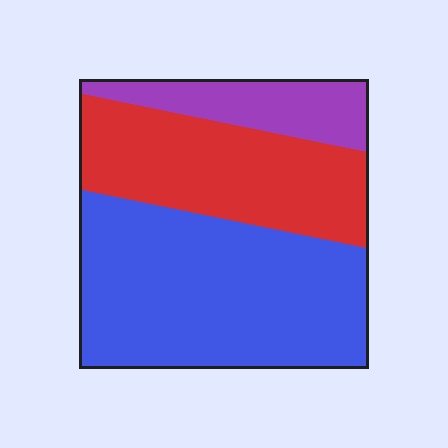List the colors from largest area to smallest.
From largest to smallest: blue, red, purple.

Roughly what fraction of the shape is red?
Red takes up about one third (1/3) of the shape.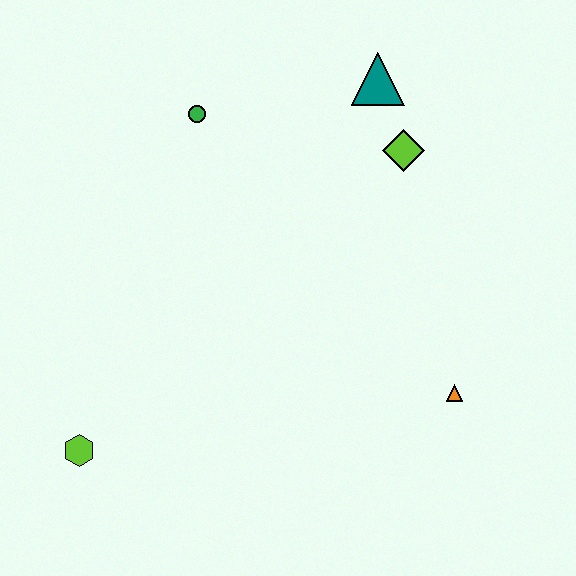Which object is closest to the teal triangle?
The lime diamond is closest to the teal triangle.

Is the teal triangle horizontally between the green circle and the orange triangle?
Yes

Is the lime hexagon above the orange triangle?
No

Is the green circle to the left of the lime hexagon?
No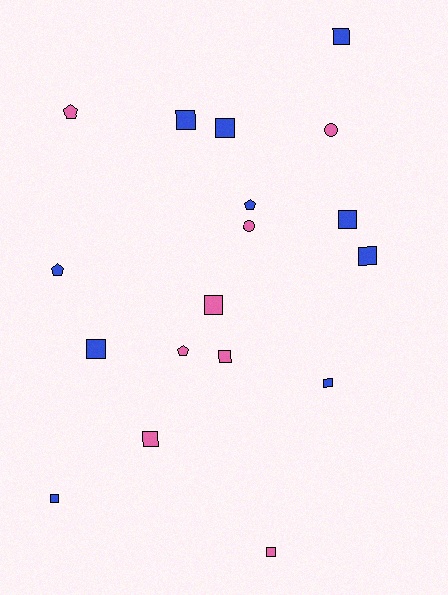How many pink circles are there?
There are 2 pink circles.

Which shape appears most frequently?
Square, with 12 objects.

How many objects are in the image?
There are 18 objects.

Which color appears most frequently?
Blue, with 10 objects.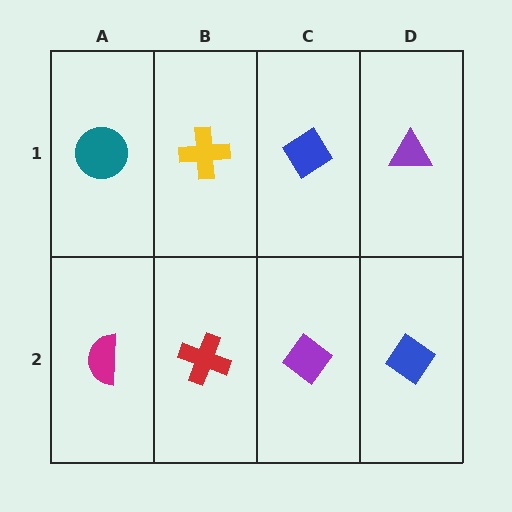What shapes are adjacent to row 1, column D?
A blue diamond (row 2, column D), a blue diamond (row 1, column C).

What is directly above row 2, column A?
A teal circle.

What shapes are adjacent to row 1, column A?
A magenta semicircle (row 2, column A), a yellow cross (row 1, column B).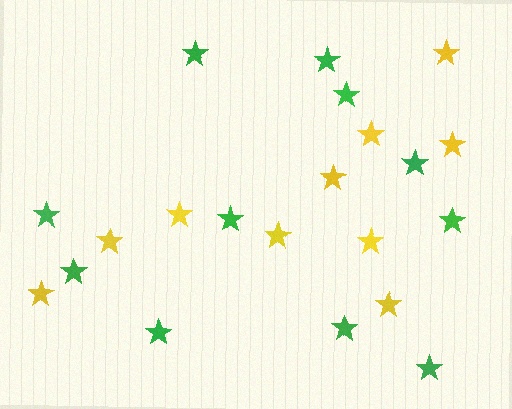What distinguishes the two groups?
There are 2 groups: one group of yellow stars (10) and one group of green stars (11).